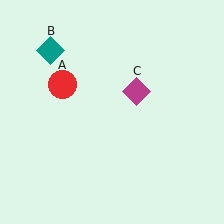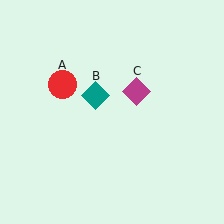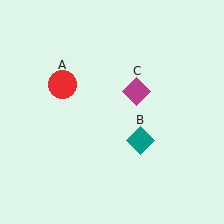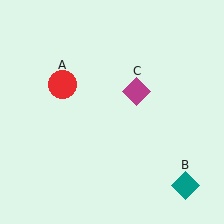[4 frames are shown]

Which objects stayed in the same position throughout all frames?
Red circle (object A) and magenta diamond (object C) remained stationary.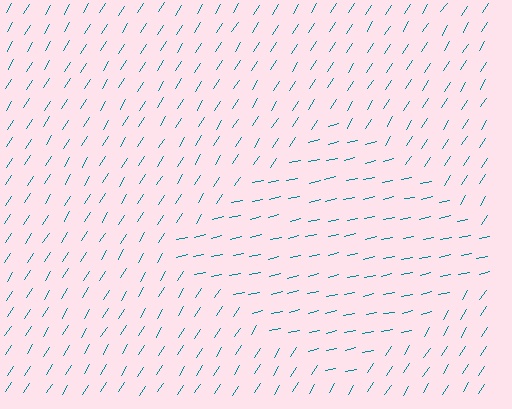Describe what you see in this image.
The image is filled with small teal line segments. A diamond region in the image has lines oriented differently from the surrounding lines, creating a visible texture boundary.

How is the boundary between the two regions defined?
The boundary is defined purely by a change in line orientation (approximately 45 degrees difference). All lines are the same color and thickness.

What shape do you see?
I see a diamond.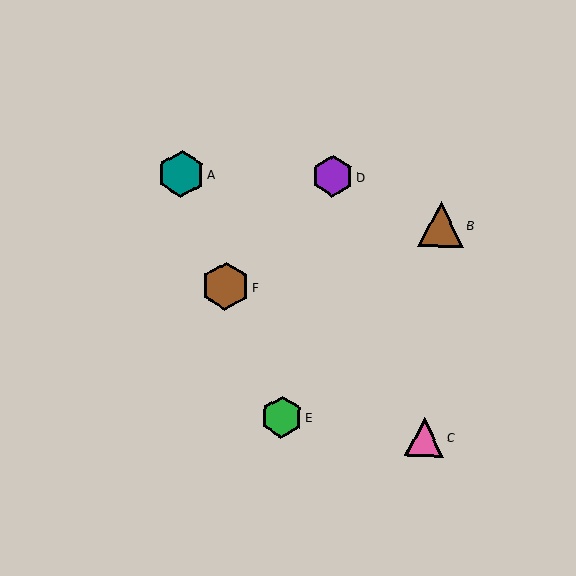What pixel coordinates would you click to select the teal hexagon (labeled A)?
Click at (181, 174) to select the teal hexagon A.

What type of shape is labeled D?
Shape D is a purple hexagon.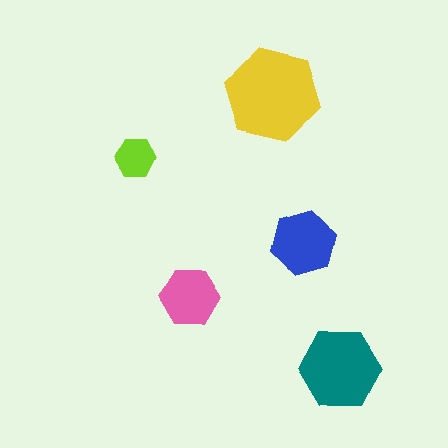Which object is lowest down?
The teal hexagon is bottommost.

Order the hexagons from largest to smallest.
the yellow one, the teal one, the blue one, the pink one, the lime one.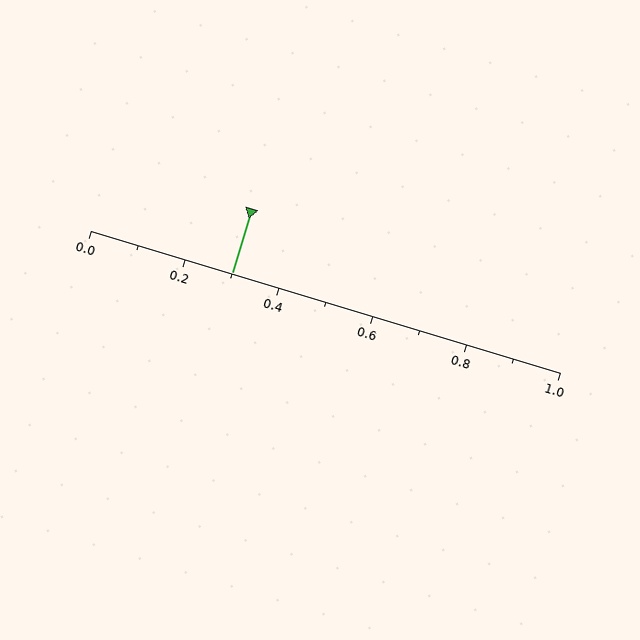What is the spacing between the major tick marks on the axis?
The major ticks are spaced 0.2 apart.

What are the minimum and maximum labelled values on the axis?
The axis runs from 0.0 to 1.0.